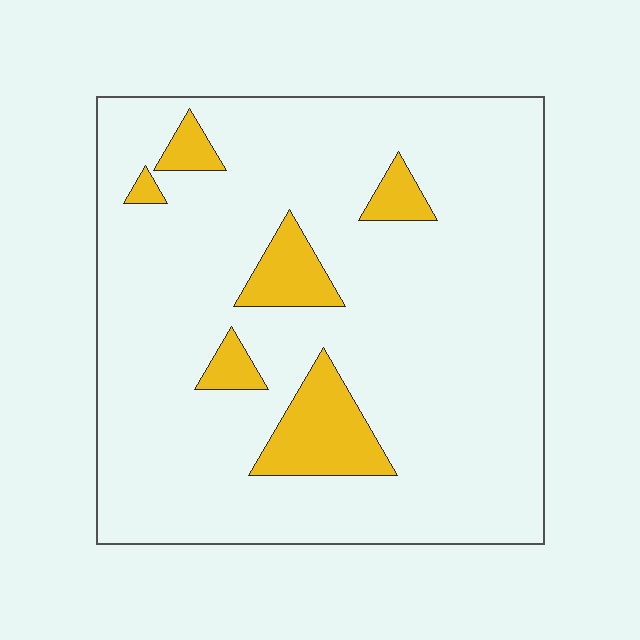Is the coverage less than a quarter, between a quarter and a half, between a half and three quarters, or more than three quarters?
Less than a quarter.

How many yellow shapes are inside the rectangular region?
6.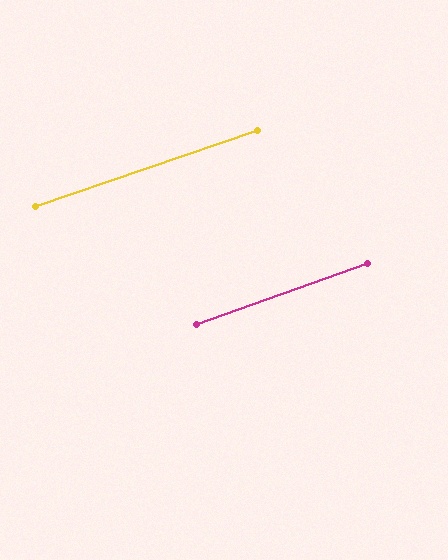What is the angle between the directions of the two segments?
Approximately 1 degree.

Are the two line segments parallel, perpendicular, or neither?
Parallel — their directions differ by only 0.8°.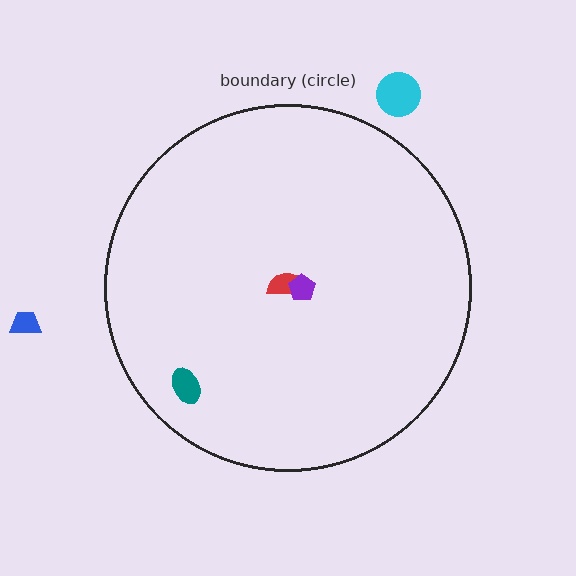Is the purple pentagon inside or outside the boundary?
Inside.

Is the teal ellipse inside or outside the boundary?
Inside.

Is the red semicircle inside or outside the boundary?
Inside.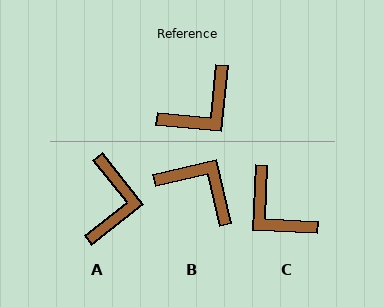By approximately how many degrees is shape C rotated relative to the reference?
Approximately 87 degrees clockwise.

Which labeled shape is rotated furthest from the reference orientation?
B, about 108 degrees away.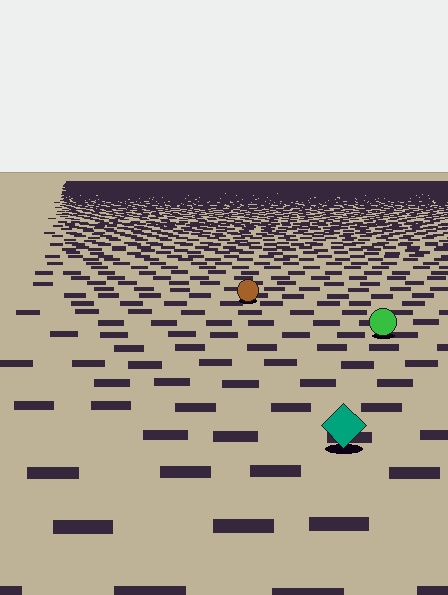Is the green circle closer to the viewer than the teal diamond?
No. The teal diamond is closer — you can tell from the texture gradient: the ground texture is coarser near it.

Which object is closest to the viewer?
The teal diamond is closest. The texture marks near it are larger and more spread out.